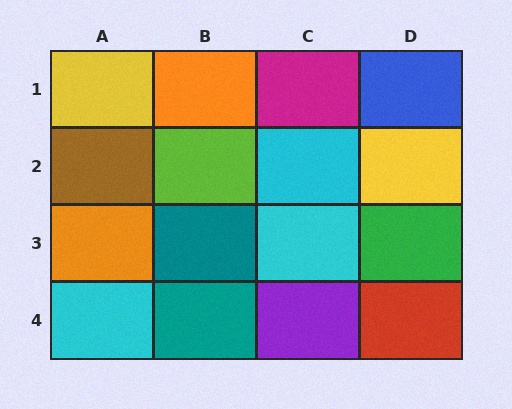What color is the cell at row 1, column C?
Magenta.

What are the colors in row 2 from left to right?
Brown, lime, cyan, yellow.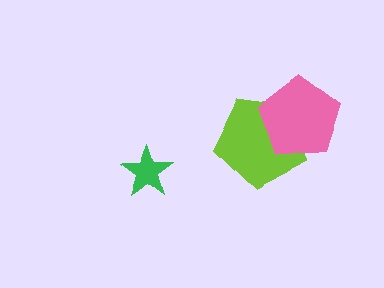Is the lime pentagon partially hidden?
Yes, it is partially covered by another shape.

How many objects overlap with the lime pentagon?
1 object overlaps with the lime pentagon.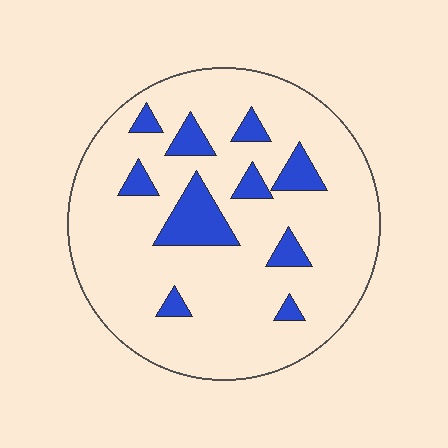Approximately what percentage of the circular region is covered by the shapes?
Approximately 15%.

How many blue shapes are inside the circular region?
10.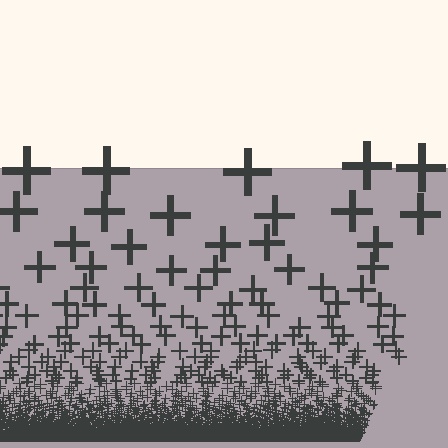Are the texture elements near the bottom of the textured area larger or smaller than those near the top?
Smaller. The gradient is inverted — elements near the bottom are smaller and denser.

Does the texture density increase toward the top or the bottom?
Density increases toward the bottom.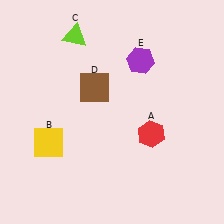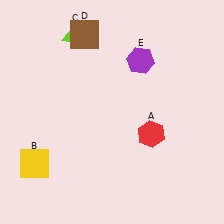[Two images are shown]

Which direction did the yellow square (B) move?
The yellow square (B) moved down.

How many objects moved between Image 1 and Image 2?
2 objects moved between the two images.